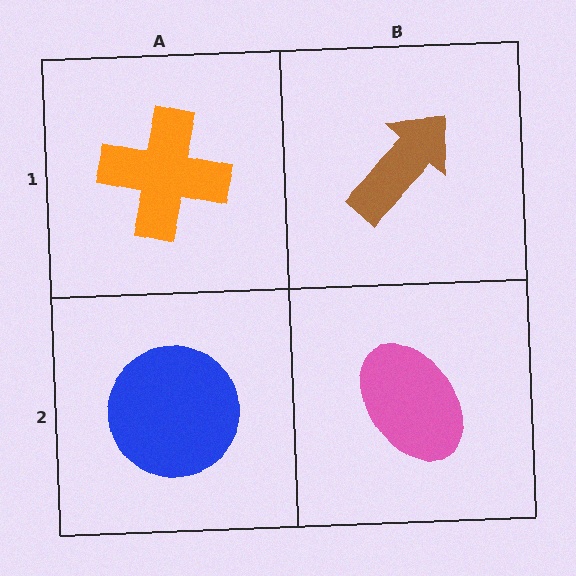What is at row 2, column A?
A blue circle.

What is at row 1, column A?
An orange cross.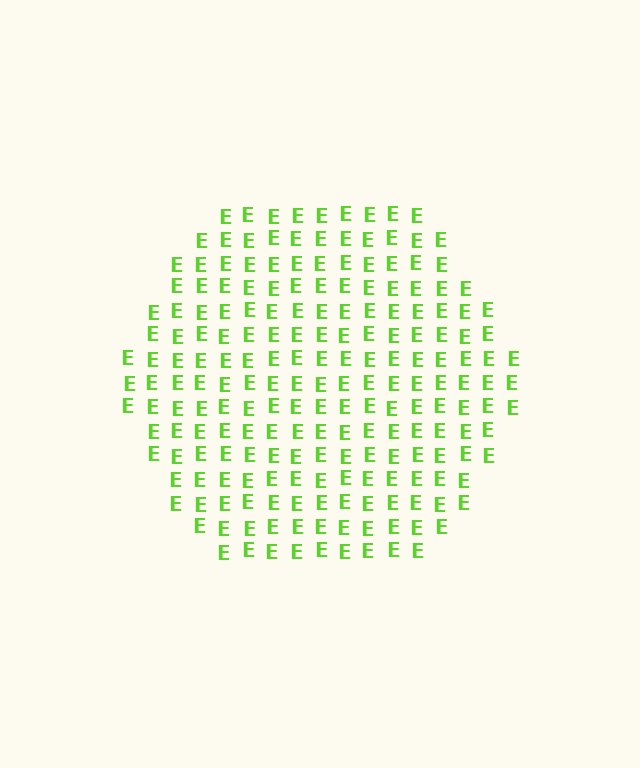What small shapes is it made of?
It is made of small letter E's.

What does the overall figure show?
The overall figure shows a hexagon.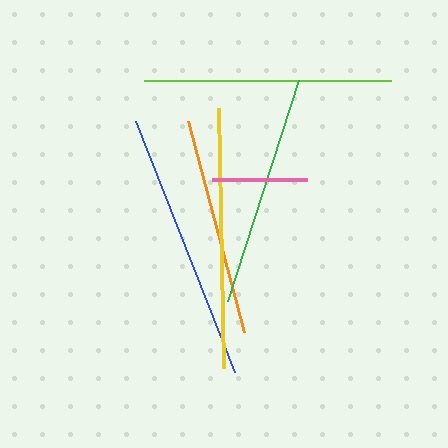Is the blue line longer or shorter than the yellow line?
The blue line is longer than the yellow line.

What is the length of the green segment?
The green segment is approximately 233 pixels long.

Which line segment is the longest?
The blue line is the longest at approximately 270 pixels.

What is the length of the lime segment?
The lime segment is approximately 247 pixels long.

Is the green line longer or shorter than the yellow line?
The yellow line is longer than the green line.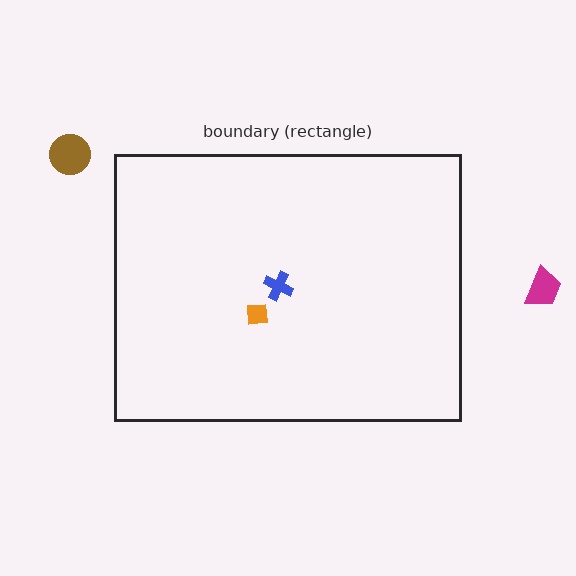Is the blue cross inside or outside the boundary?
Inside.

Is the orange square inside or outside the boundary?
Inside.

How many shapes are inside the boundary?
2 inside, 2 outside.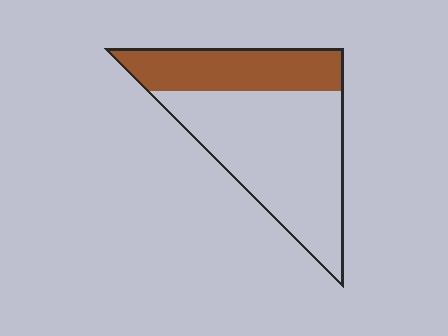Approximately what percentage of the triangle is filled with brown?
Approximately 35%.